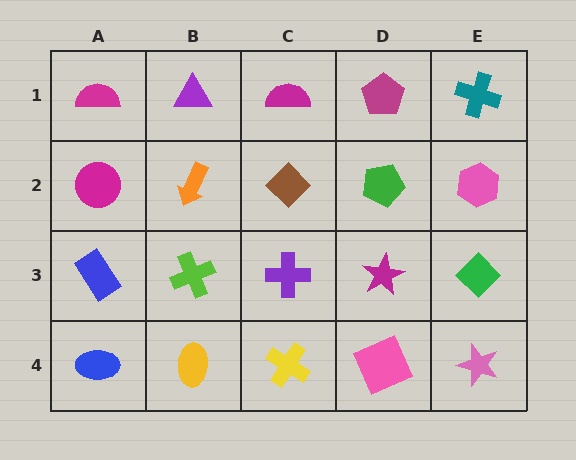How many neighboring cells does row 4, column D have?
3.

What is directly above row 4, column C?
A purple cross.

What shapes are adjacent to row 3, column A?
A magenta circle (row 2, column A), a blue ellipse (row 4, column A), a lime cross (row 3, column B).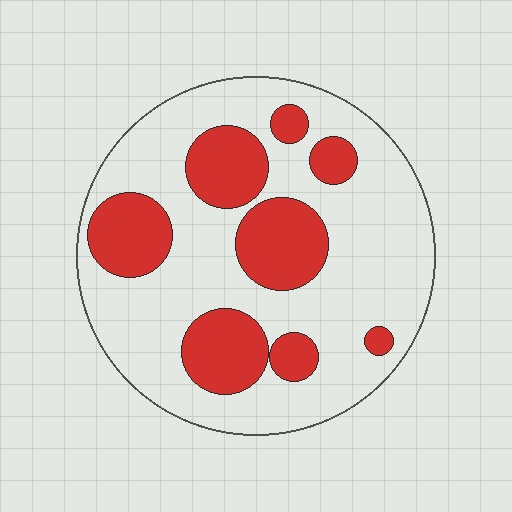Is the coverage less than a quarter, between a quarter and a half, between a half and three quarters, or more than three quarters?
Between a quarter and a half.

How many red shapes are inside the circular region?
8.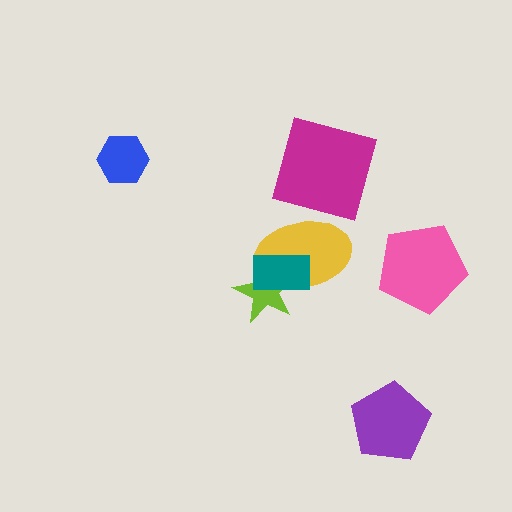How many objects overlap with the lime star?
2 objects overlap with the lime star.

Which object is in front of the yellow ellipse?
The teal rectangle is in front of the yellow ellipse.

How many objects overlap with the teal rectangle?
2 objects overlap with the teal rectangle.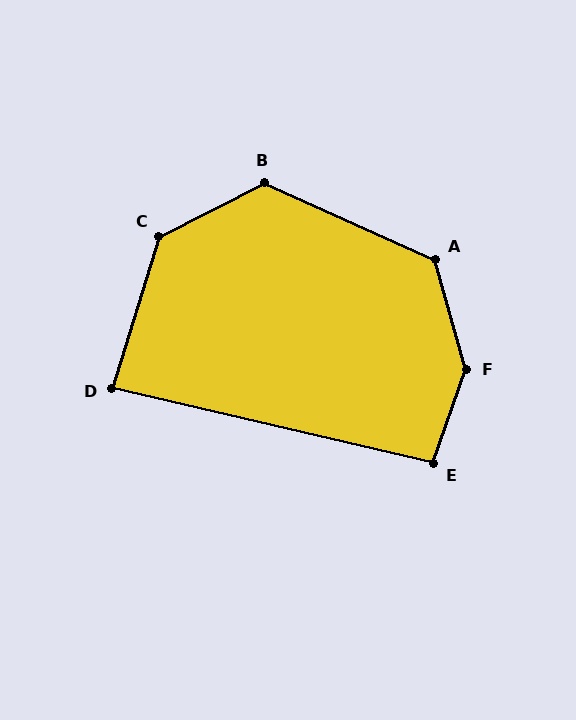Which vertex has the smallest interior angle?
D, at approximately 86 degrees.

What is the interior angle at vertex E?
Approximately 96 degrees (obtuse).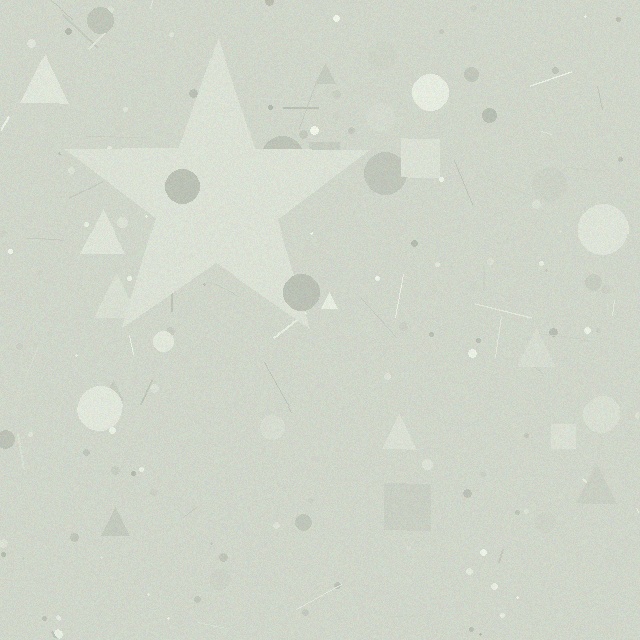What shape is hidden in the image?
A star is hidden in the image.